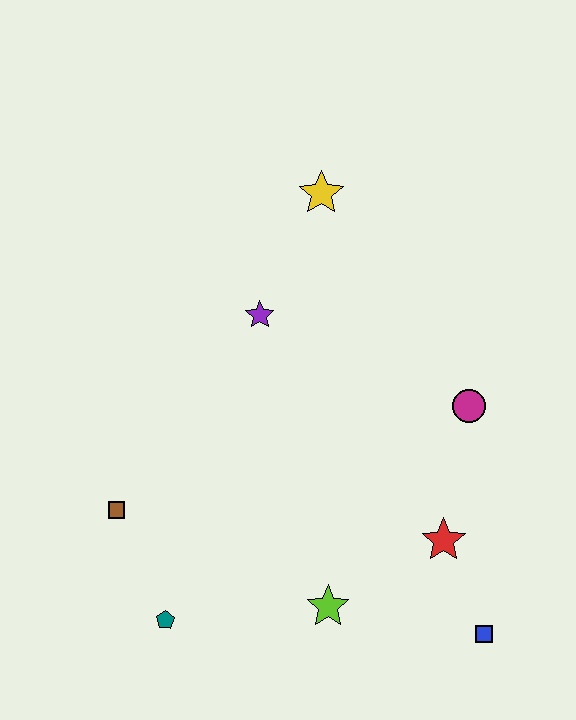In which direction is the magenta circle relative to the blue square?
The magenta circle is above the blue square.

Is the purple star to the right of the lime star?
No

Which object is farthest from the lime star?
The yellow star is farthest from the lime star.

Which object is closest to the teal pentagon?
The brown square is closest to the teal pentagon.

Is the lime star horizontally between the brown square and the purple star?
No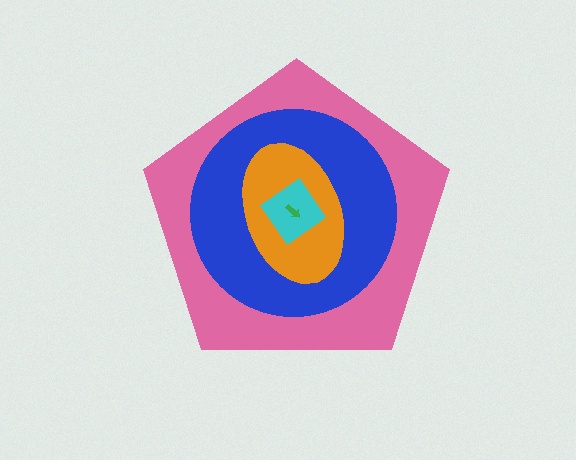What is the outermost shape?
The pink pentagon.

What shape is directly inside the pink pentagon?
The blue circle.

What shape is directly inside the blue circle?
The orange ellipse.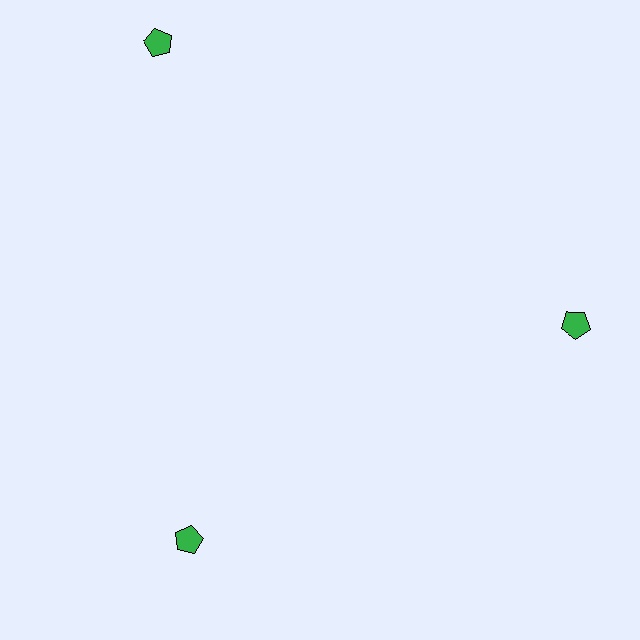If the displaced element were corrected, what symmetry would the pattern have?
It would have 3-fold rotational symmetry — the pattern would map onto itself every 120 degrees.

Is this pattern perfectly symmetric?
No. The 3 green pentagons are arranged in a ring, but one element near the 11 o'clock position is pushed outward from the center, breaking the 3-fold rotational symmetry.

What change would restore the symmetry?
The symmetry would be restored by moving it inward, back onto the ring so that all 3 pentagons sit at equal angles and equal distance from the center.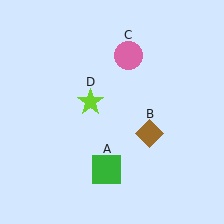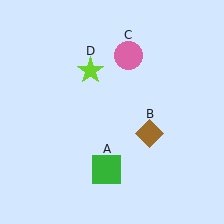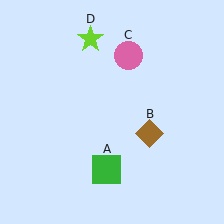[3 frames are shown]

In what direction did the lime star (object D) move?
The lime star (object D) moved up.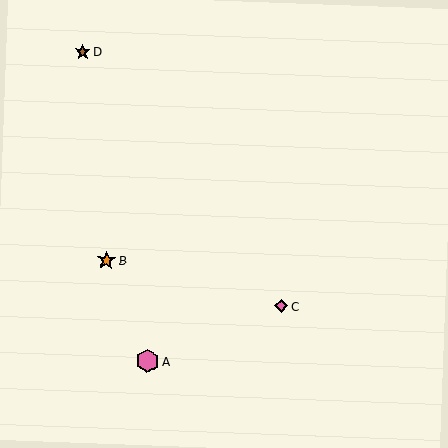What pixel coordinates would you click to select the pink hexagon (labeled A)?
Click at (147, 361) to select the pink hexagon A.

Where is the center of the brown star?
The center of the brown star is at (83, 52).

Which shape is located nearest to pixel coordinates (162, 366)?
The pink hexagon (labeled A) at (147, 361) is nearest to that location.